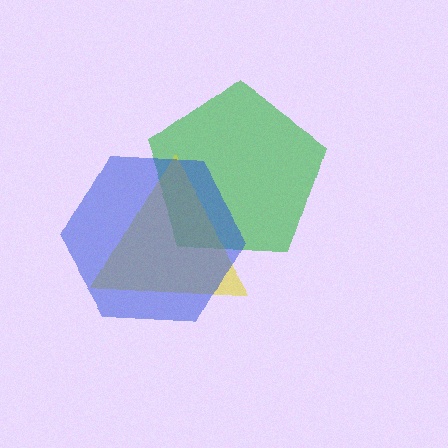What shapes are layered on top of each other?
The layered shapes are: a green pentagon, a yellow triangle, a blue hexagon.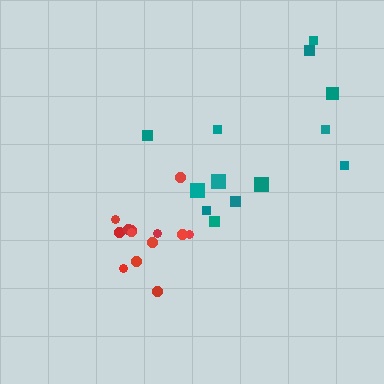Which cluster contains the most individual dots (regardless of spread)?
Red (14).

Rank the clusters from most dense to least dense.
red, teal.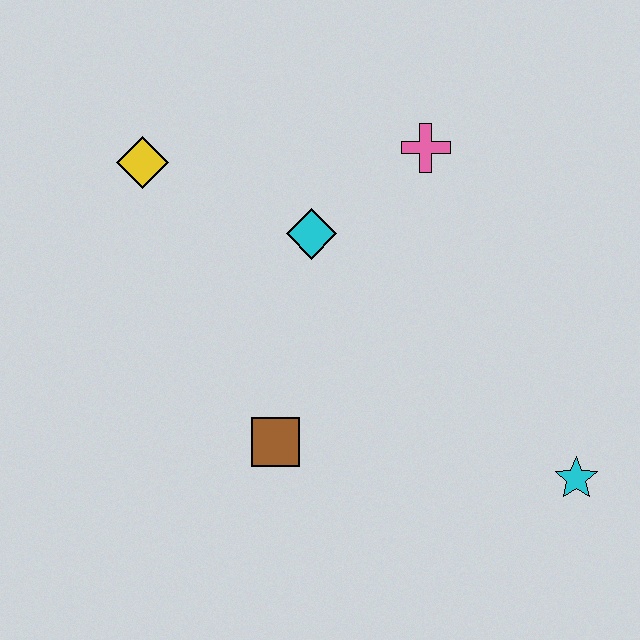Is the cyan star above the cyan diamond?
No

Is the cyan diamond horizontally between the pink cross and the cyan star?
No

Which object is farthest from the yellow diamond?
The cyan star is farthest from the yellow diamond.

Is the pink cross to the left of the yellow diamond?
No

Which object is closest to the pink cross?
The cyan diamond is closest to the pink cross.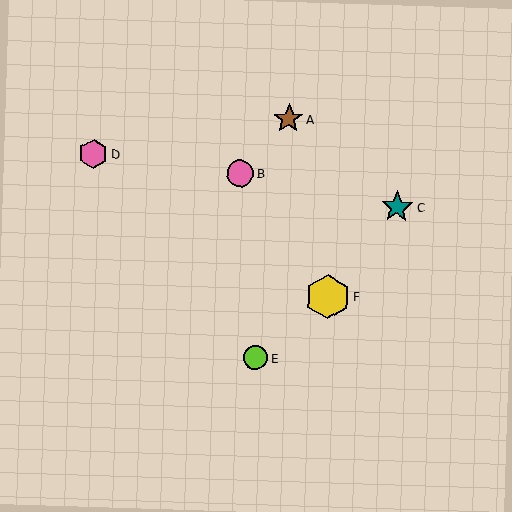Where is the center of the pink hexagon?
The center of the pink hexagon is at (93, 154).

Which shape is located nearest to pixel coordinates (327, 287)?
The yellow hexagon (labeled F) at (328, 297) is nearest to that location.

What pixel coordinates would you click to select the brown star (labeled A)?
Click at (288, 119) to select the brown star A.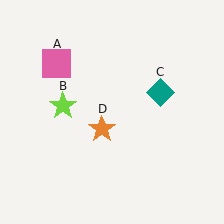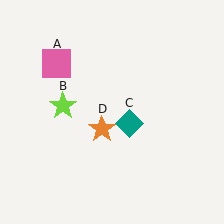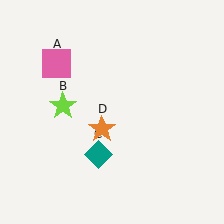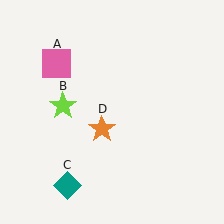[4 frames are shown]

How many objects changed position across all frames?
1 object changed position: teal diamond (object C).